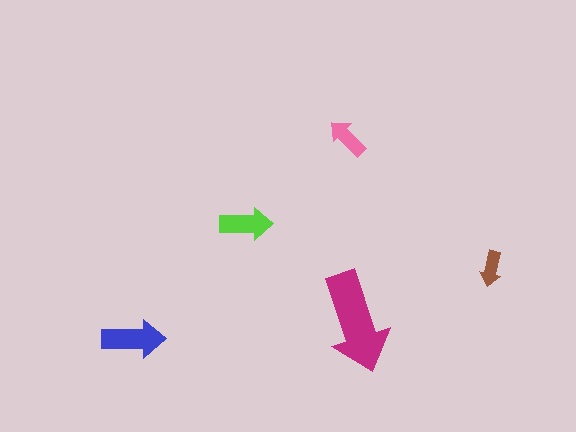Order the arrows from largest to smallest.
the magenta one, the blue one, the lime one, the pink one, the brown one.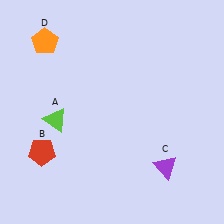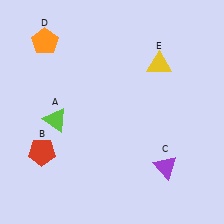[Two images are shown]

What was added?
A yellow triangle (E) was added in Image 2.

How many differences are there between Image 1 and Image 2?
There is 1 difference between the two images.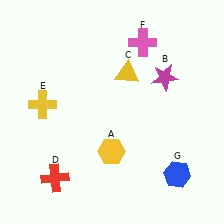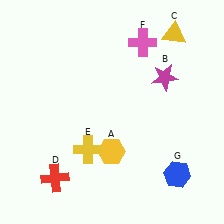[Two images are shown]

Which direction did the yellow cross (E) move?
The yellow cross (E) moved right.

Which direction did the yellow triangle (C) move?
The yellow triangle (C) moved right.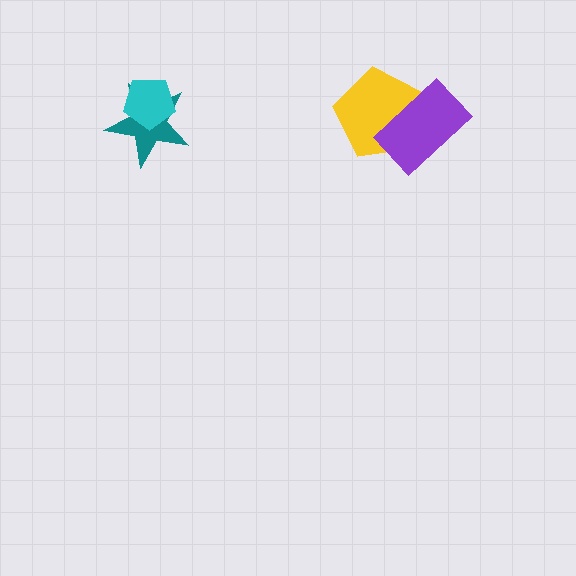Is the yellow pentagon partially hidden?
Yes, it is partially covered by another shape.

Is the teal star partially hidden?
Yes, it is partially covered by another shape.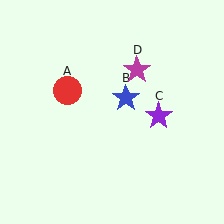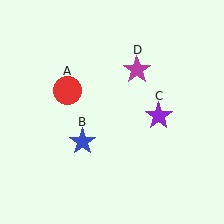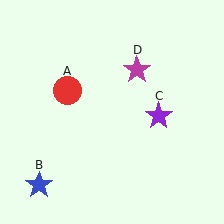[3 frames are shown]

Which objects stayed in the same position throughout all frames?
Red circle (object A) and purple star (object C) and magenta star (object D) remained stationary.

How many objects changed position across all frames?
1 object changed position: blue star (object B).